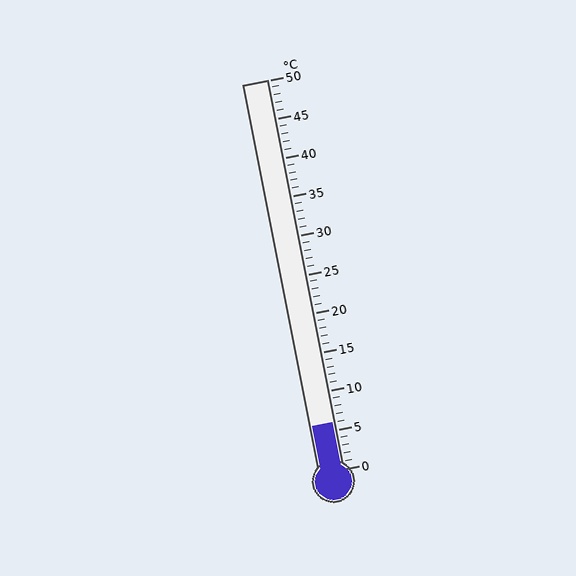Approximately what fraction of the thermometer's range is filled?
The thermometer is filled to approximately 10% of its range.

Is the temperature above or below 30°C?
The temperature is below 30°C.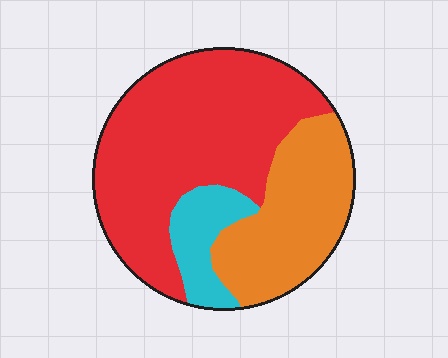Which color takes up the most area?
Red, at roughly 60%.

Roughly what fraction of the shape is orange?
Orange covers 31% of the shape.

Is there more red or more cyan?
Red.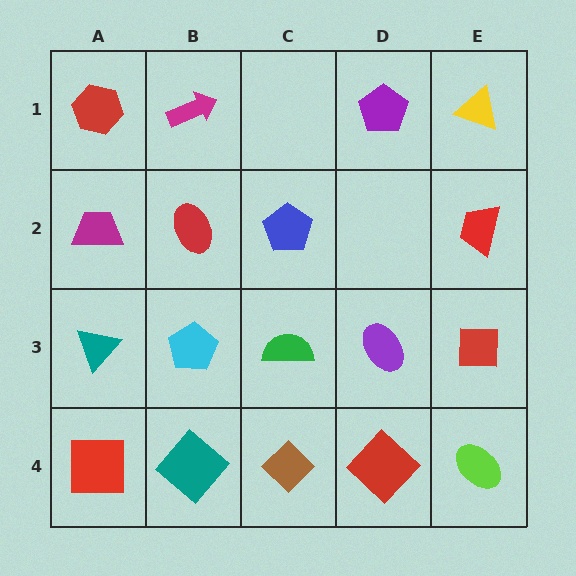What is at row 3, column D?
A purple ellipse.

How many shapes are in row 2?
4 shapes.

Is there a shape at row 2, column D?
No, that cell is empty.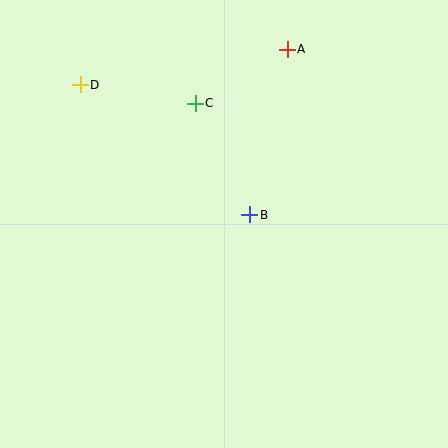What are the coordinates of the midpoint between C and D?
The midpoint between C and D is at (138, 94).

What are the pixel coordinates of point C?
Point C is at (195, 103).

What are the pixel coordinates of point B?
Point B is at (250, 215).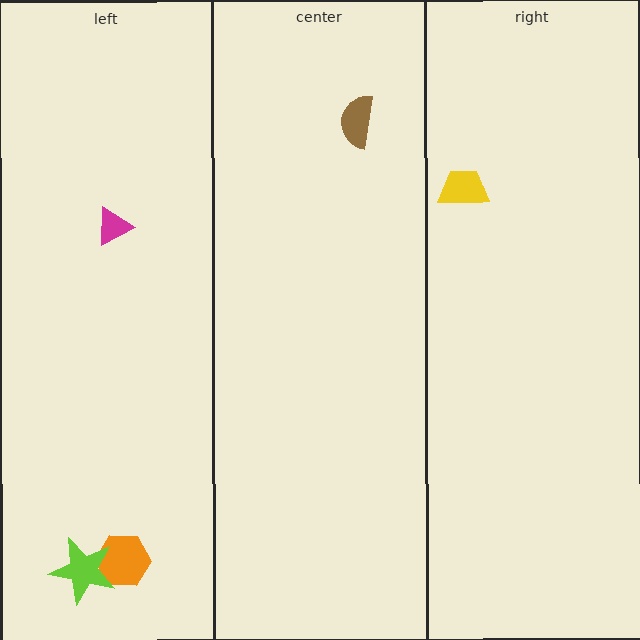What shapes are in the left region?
The orange hexagon, the lime star, the magenta triangle.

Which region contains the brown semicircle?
The center region.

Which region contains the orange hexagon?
The left region.